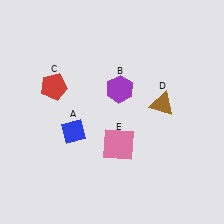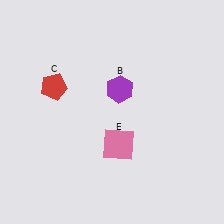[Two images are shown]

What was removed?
The blue diamond (A), the brown triangle (D) were removed in Image 2.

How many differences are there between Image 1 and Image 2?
There are 2 differences between the two images.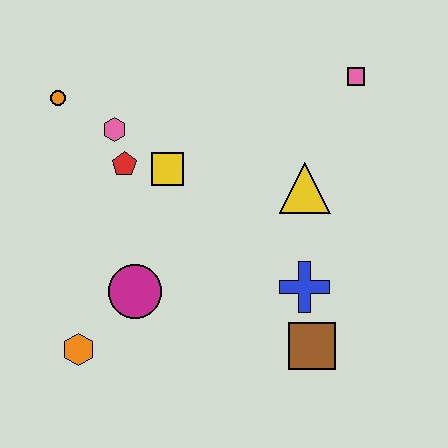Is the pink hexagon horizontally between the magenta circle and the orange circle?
Yes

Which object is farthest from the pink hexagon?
The brown square is farthest from the pink hexagon.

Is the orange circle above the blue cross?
Yes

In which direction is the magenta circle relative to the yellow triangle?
The magenta circle is to the left of the yellow triangle.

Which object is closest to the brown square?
The blue cross is closest to the brown square.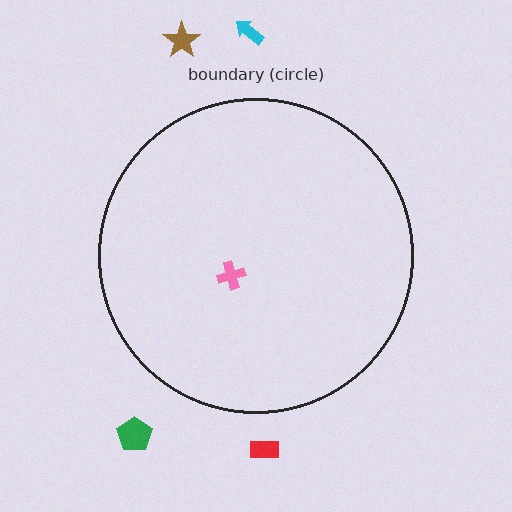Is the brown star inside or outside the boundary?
Outside.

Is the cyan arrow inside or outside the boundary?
Outside.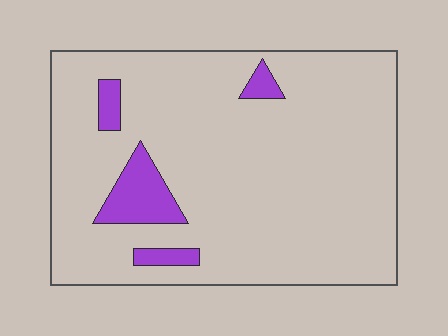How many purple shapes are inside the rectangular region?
4.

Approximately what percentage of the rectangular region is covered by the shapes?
Approximately 10%.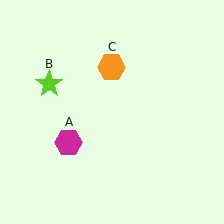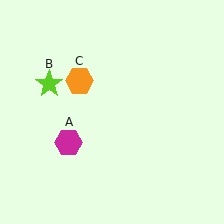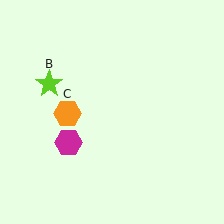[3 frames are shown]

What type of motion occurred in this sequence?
The orange hexagon (object C) rotated counterclockwise around the center of the scene.